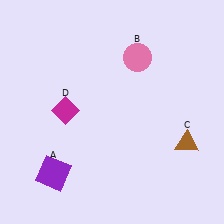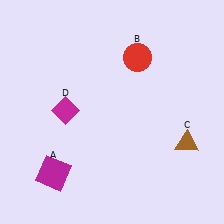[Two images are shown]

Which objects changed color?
A changed from purple to magenta. B changed from pink to red.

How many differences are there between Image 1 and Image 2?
There are 2 differences between the two images.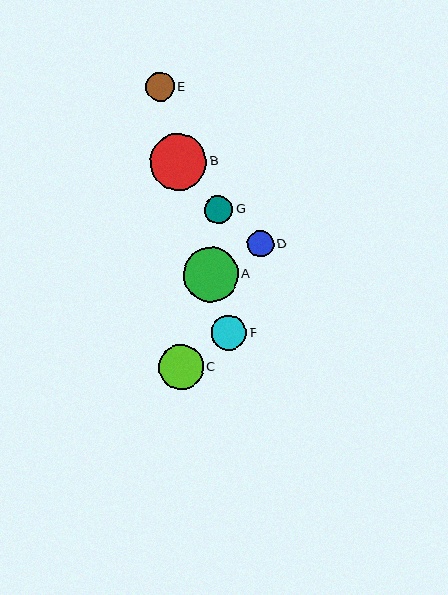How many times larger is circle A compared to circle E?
Circle A is approximately 1.9 times the size of circle E.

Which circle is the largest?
Circle B is the largest with a size of approximately 56 pixels.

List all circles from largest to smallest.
From largest to smallest: B, A, C, F, E, G, D.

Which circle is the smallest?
Circle D is the smallest with a size of approximately 26 pixels.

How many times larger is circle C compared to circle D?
Circle C is approximately 1.7 times the size of circle D.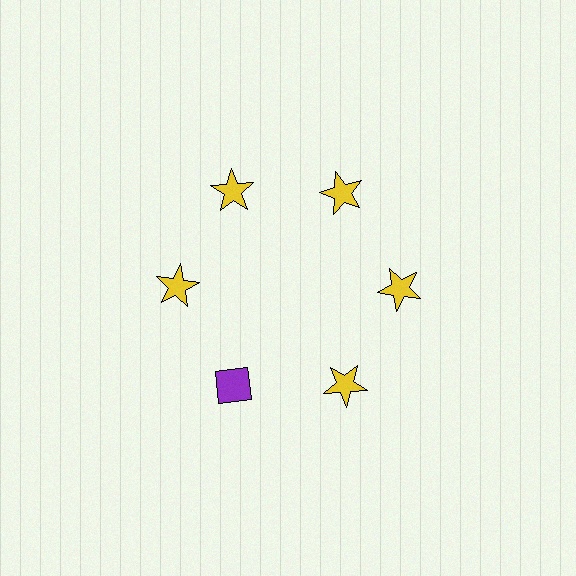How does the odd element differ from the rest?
It differs in both color (purple instead of yellow) and shape (diamond instead of star).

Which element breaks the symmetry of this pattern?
The purple diamond at roughly the 7 o'clock position breaks the symmetry. All other shapes are yellow stars.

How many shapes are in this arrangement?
There are 6 shapes arranged in a ring pattern.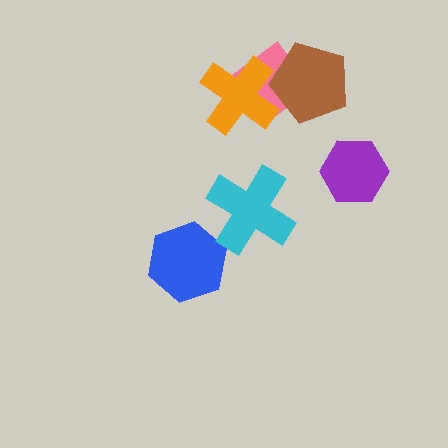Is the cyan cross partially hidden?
No, no other shape covers it.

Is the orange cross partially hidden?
Yes, it is partially covered by another shape.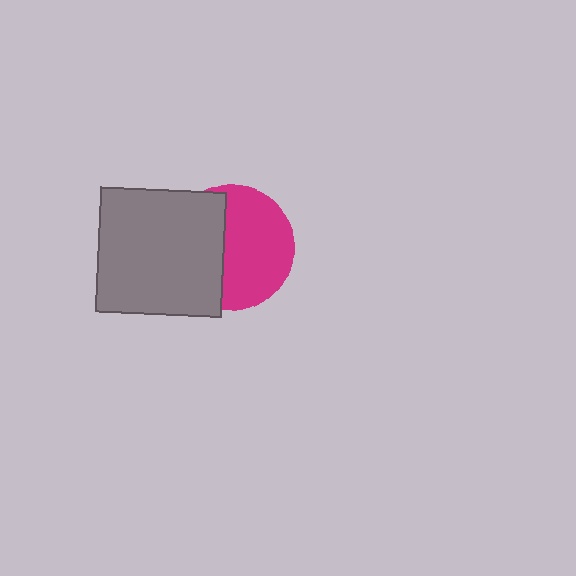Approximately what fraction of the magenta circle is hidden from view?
Roughly 42% of the magenta circle is hidden behind the gray square.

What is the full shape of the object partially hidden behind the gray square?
The partially hidden object is a magenta circle.